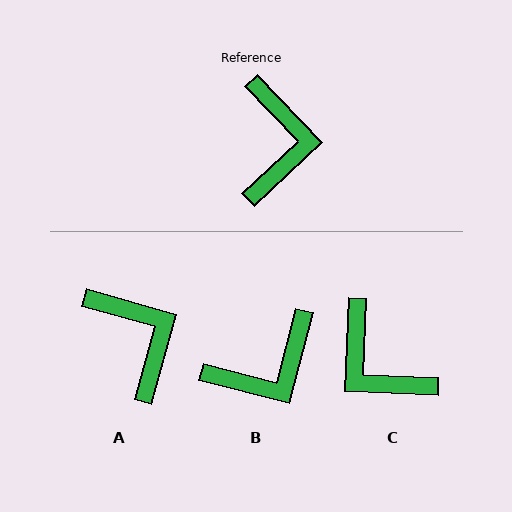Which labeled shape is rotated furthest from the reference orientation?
C, about 136 degrees away.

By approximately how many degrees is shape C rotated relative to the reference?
Approximately 136 degrees clockwise.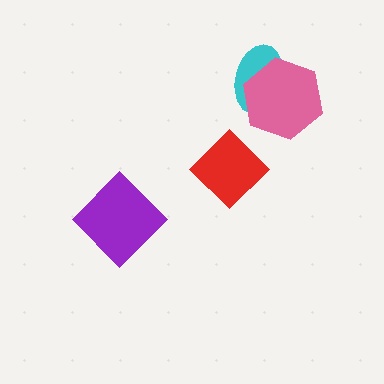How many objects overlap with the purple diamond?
0 objects overlap with the purple diamond.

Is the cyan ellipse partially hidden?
Yes, it is partially covered by another shape.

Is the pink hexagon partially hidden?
No, no other shape covers it.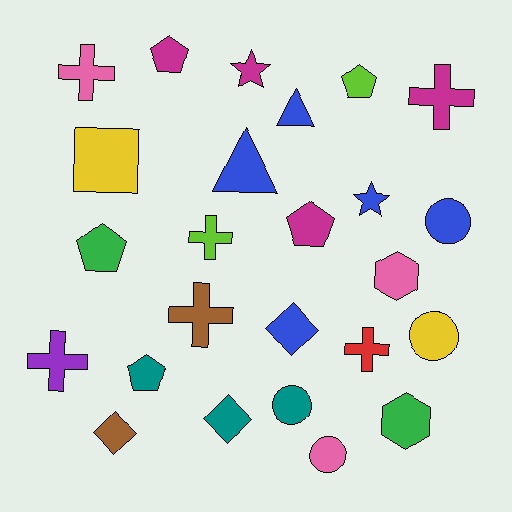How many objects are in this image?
There are 25 objects.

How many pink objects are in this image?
There are 3 pink objects.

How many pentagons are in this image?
There are 5 pentagons.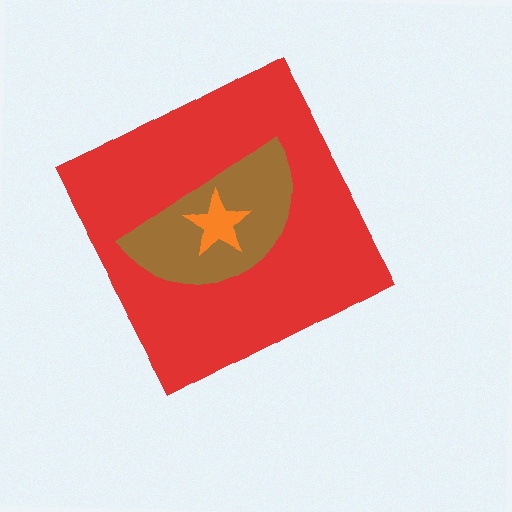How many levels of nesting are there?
3.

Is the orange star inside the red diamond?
Yes.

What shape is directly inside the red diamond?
The brown semicircle.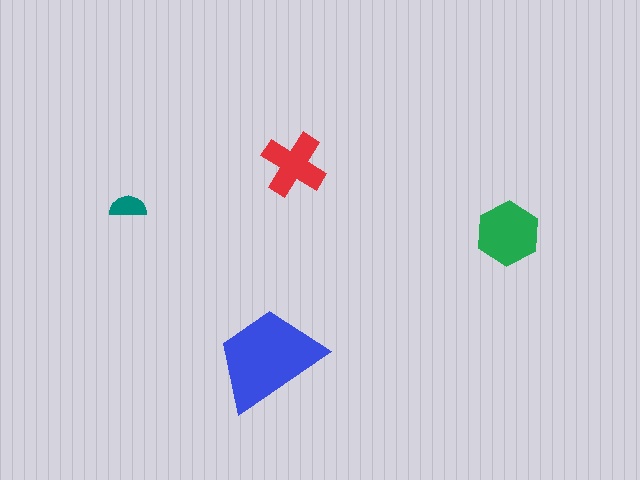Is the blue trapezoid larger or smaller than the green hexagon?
Larger.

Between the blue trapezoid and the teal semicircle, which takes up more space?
The blue trapezoid.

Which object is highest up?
The red cross is topmost.